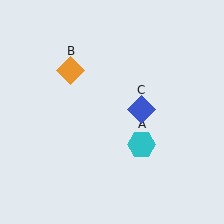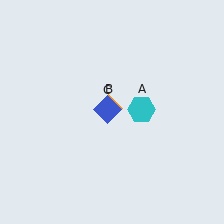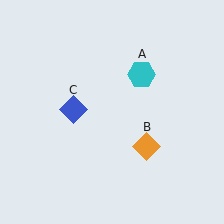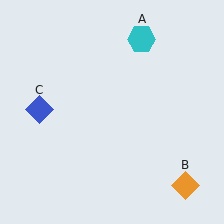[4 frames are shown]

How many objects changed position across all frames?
3 objects changed position: cyan hexagon (object A), orange diamond (object B), blue diamond (object C).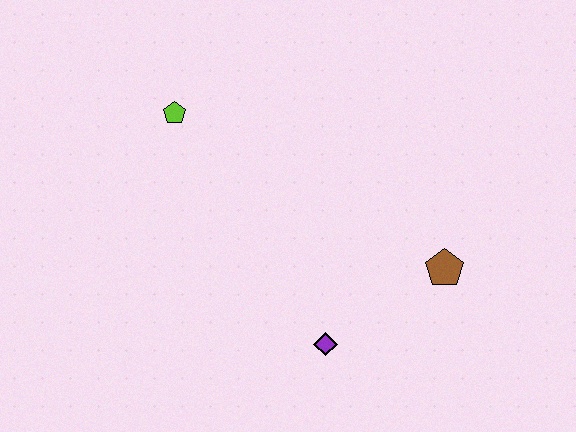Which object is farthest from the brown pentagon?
The lime pentagon is farthest from the brown pentagon.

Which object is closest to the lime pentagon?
The purple diamond is closest to the lime pentagon.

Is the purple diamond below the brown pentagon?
Yes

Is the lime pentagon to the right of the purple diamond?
No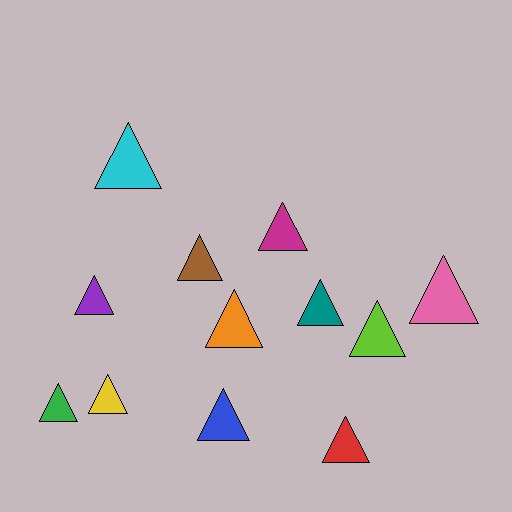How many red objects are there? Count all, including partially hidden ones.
There is 1 red object.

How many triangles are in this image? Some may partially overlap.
There are 12 triangles.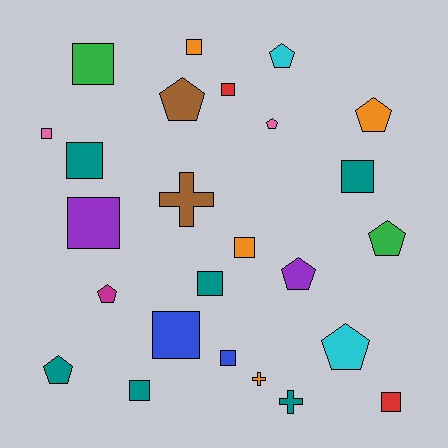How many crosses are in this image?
There are 3 crosses.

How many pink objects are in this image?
There are 2 pink objects.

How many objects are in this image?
There are 25 objects.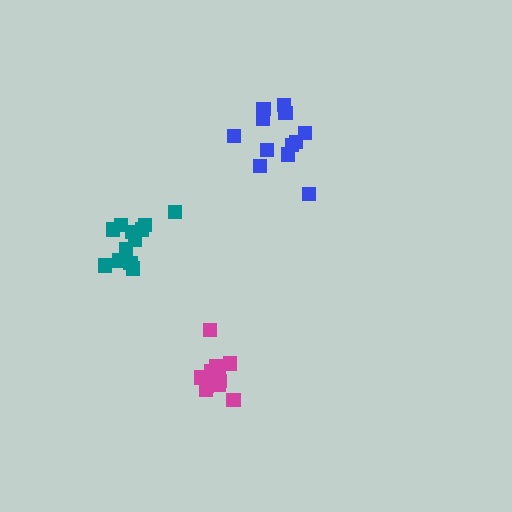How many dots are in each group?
Group 1: 12 dots, Group 2: 11 dots, Group 3: 12 dots (35 total).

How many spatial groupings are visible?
There are 3 spatial groupings.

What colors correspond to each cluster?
The clusters are colored: teal, magenta, blue.